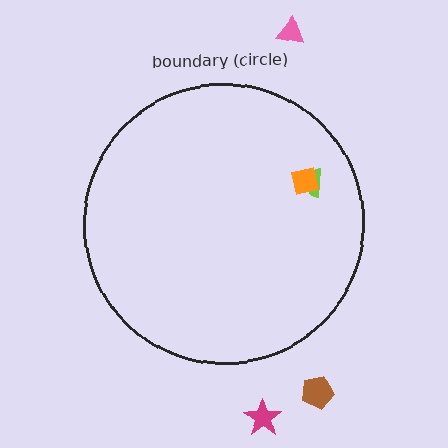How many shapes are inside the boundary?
2 inside, 3 outside.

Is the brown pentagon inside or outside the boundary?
Outside.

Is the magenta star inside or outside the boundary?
Outside.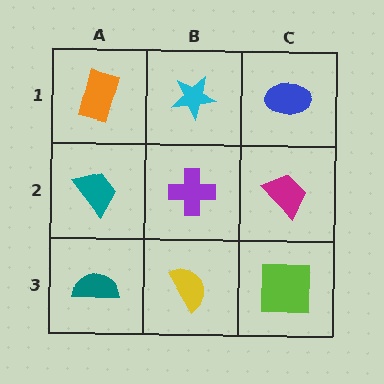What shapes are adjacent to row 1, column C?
A magenta trapezoid (row 2, column C), a cyan star (row 1, column B).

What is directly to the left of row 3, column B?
A teal semicircle.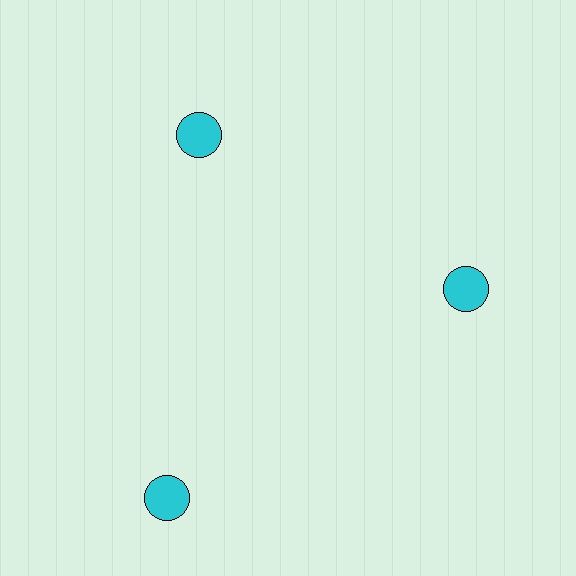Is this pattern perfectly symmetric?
No. The 3 cyan circles are arranged in a ring, but one element near the 7 o'clock position is pushed outward from the center, breaking the 3-fold rotational symmetry.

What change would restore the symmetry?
The symmetry would be restored by moving it inward, back onto the ring so that all 3 circles sit at equal angles and equal distance from the center.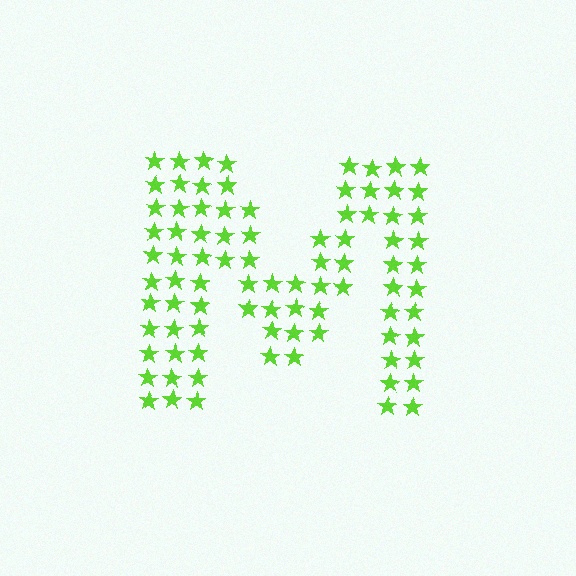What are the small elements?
The small elements are stars.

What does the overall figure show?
The overall figure shows the letter M.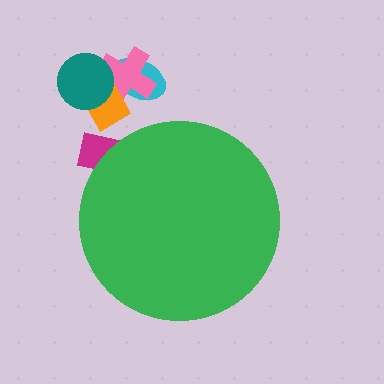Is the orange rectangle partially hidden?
No, the orange rectangle is fully visible.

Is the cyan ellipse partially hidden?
No, the cyan ellipse is fully visible.